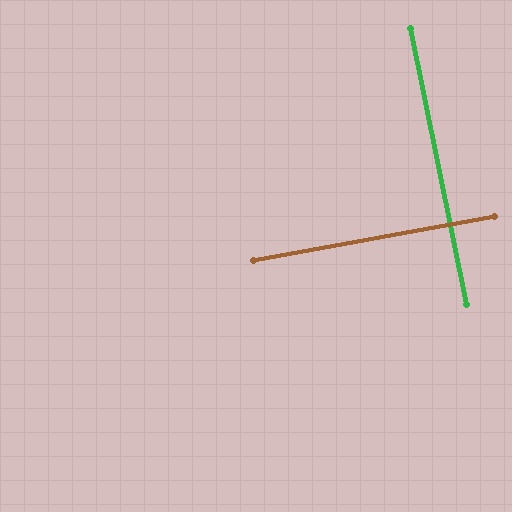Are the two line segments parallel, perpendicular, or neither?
Perpendicular — they meet at approximately 89°.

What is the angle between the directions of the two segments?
Approximately 89 degrees.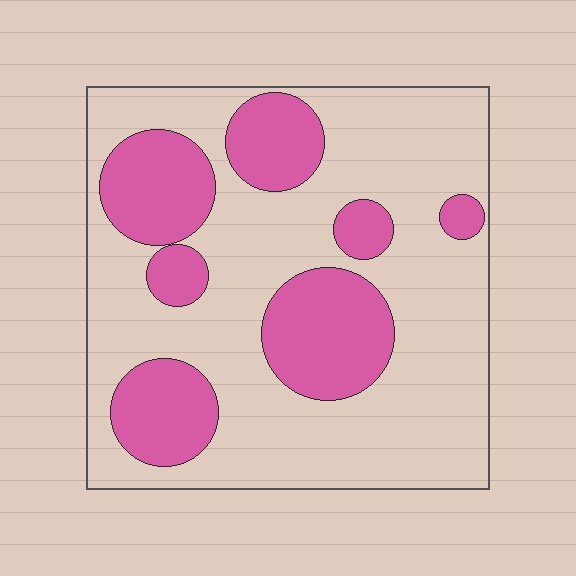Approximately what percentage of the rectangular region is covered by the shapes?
Approximately 30%.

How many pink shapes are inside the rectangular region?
7.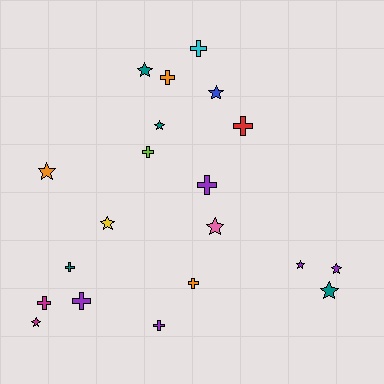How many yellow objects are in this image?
There is 1 yellow object.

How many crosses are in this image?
There are 10 crosses.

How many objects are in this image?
There are 20 objects.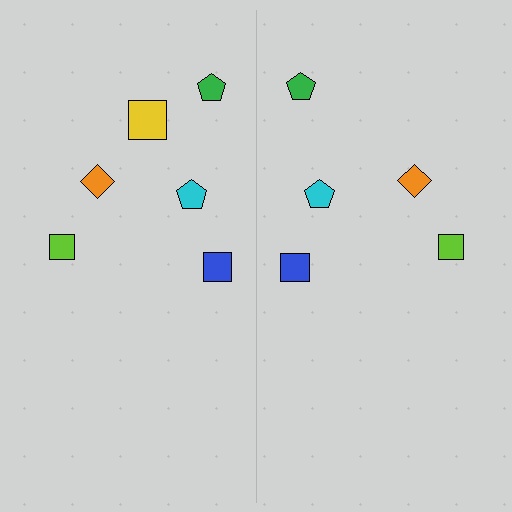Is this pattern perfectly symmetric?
No, the pattern is not perfectly symmetric. A yellow square is missing from the right side.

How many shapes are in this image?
There are 11 shapes in this image.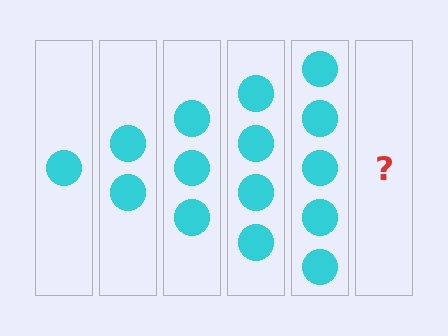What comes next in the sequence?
The next element should be 6 circles.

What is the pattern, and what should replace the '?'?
The pattern is that each step adds one more circle. The '?' should be 6 circles.